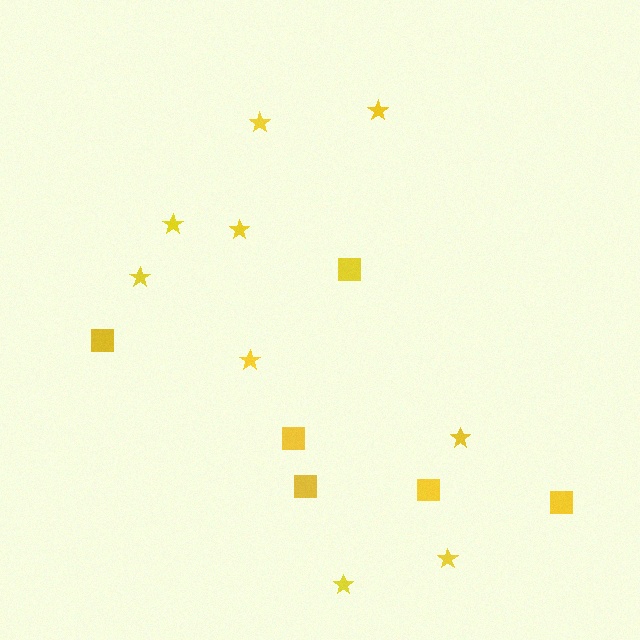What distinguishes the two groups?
There are 2 groups: one group of stars (9) and one group of squares (6).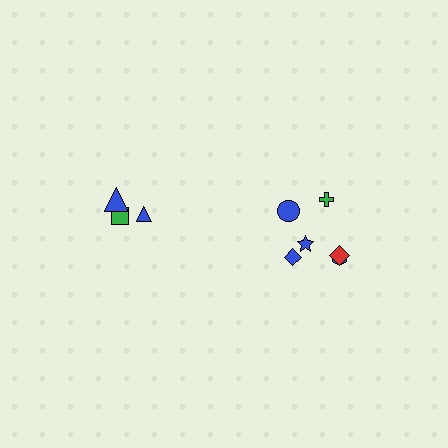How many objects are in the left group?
There are 3 objects.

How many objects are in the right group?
There are 6 objects.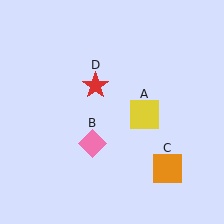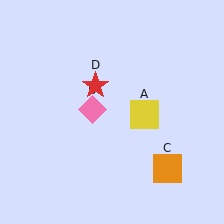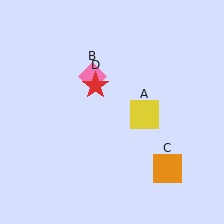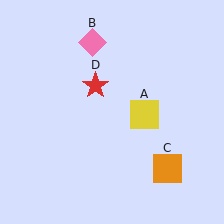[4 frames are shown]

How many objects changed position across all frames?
1 object changed position: pink diamond (object B).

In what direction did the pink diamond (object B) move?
The pink diamond (object B) moved up.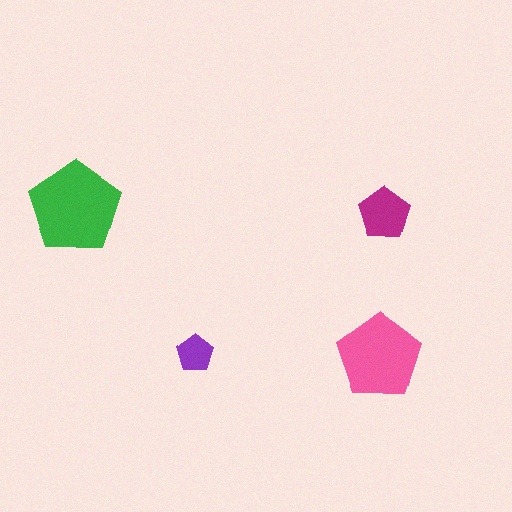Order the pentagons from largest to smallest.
the green one, the pink one, the magenta one, the purple one.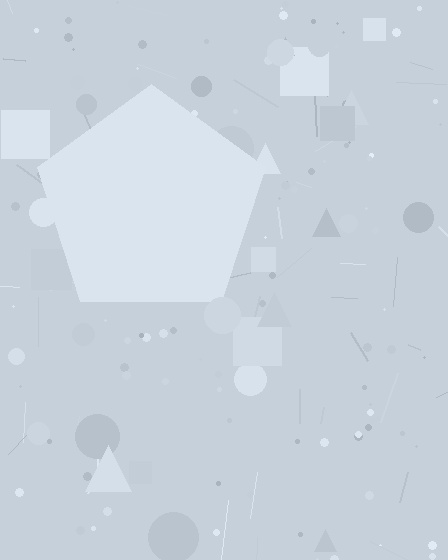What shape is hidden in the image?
A pentagon is hidden in the image.